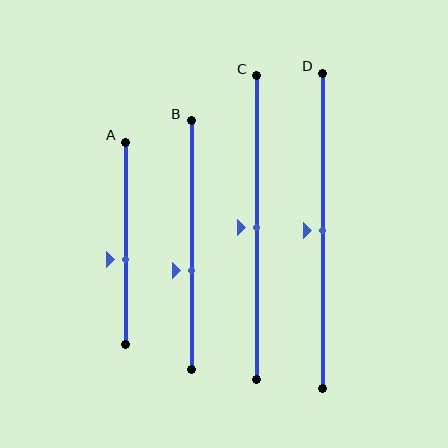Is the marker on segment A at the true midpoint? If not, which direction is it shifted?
No, the marker on segment A is shifted downward by about 8% of the segment length.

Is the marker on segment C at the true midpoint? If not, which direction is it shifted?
Yes, the marker on segment C is at the true midpoint.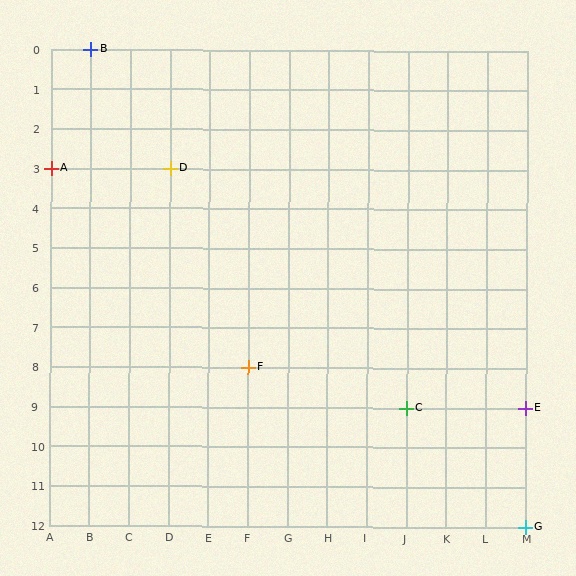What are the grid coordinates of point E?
Point E is at grid coordinates (M, 9).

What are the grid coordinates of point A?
Point A is at grid coordinates (A, 3).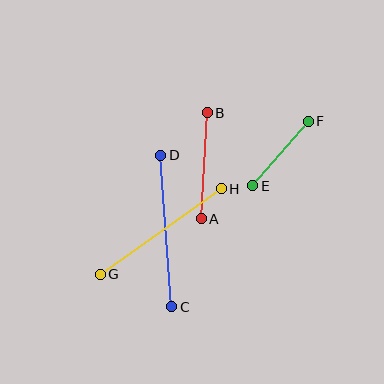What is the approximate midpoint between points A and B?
The midpoint is at approximately (204, 166) pixels.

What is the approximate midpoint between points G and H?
The midpoint is at approximately (161, 232) pixels.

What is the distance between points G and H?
The distance is approximately 148 pixels.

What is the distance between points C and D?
The distance is approximately 152 pixels.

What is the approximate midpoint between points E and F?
The midpoint is at approximately (280, 154) pixels.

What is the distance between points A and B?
The distance is approximately 106 pixels.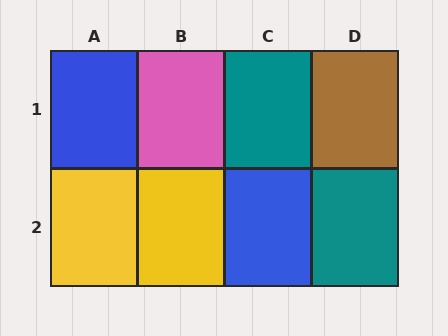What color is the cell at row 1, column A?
Blue.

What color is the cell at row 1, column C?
Teal.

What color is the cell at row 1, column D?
Brown.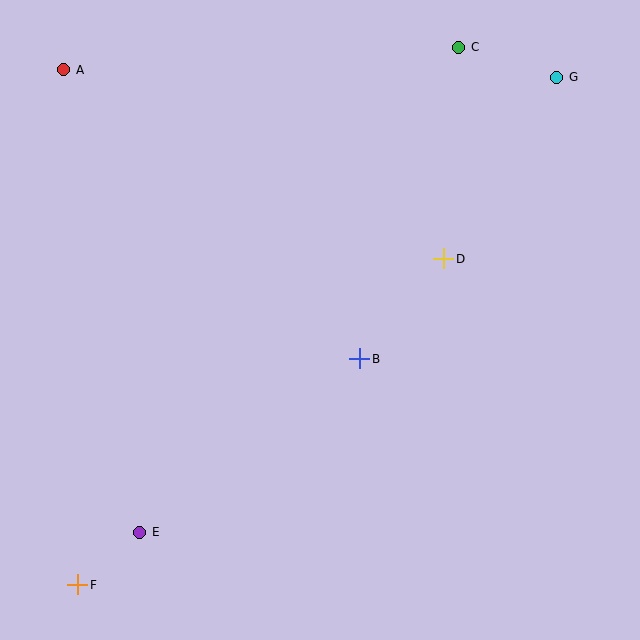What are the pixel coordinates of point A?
Point A is at (64, 70).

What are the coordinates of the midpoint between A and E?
The midpoint between A and E is at (102, 301).